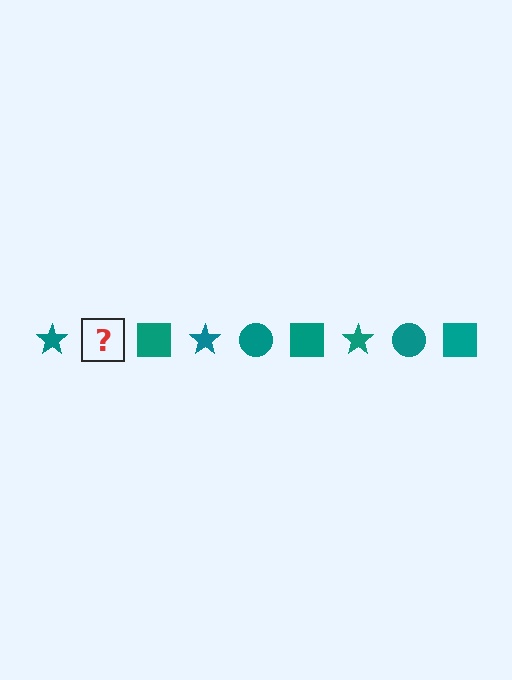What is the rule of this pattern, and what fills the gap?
The rule is that the pattern cycles through star, circle, square shapes in teal. The gap should be filled with a teal circle.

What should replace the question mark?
The question mark should be replaced with a teal circle.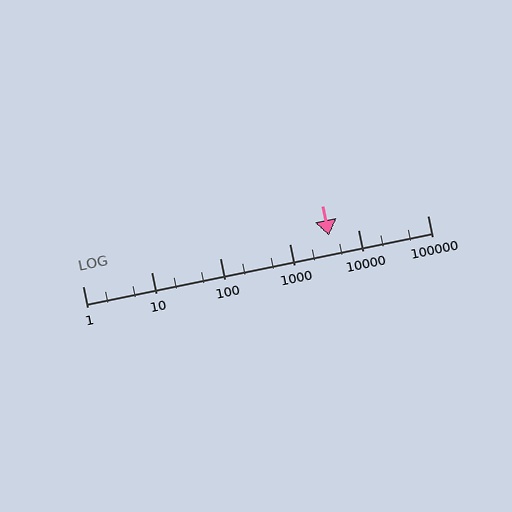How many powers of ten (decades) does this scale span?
The scale spans 5 decades, from 1 to 100000.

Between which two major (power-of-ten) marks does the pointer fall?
The pointer is between 1000 and 10000.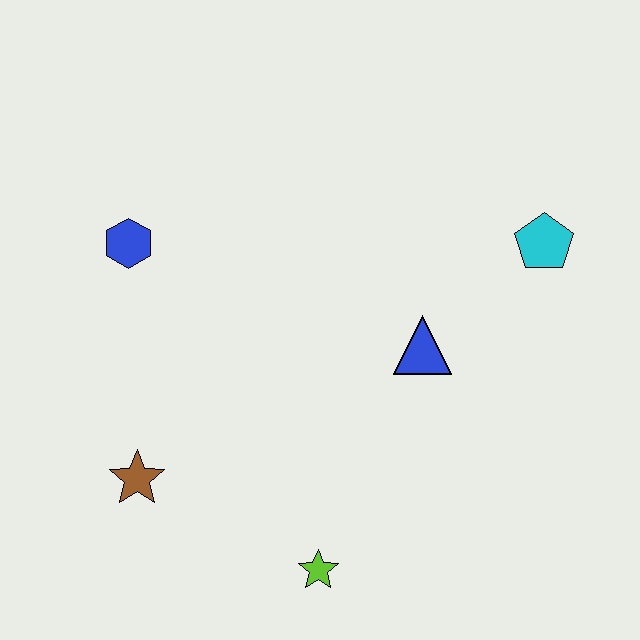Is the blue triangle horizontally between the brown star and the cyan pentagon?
Yes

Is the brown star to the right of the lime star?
No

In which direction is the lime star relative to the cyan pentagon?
The lime star is below the cyan pentagon.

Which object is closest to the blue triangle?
The cyan pentagon is closest to the blue triangle.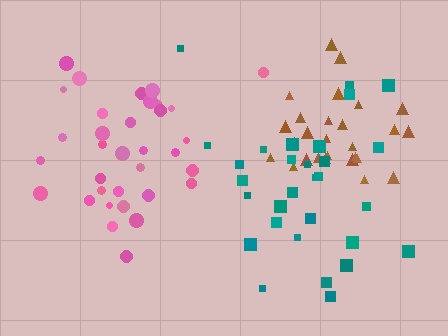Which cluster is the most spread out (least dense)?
Teal.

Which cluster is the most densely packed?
Brown.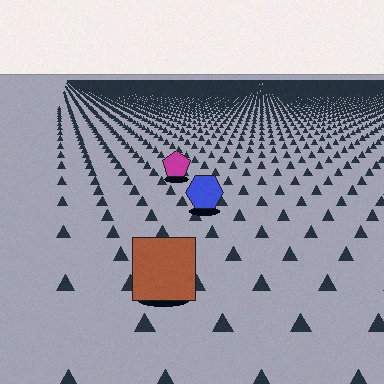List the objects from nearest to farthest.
From nearest to farthest: the brown square, the blue hexagon, the magenta pentagon.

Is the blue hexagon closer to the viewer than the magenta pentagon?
Yes. The blue hexagon is closer — you can tell from the texture gradient: the ground texture is coarser near it.